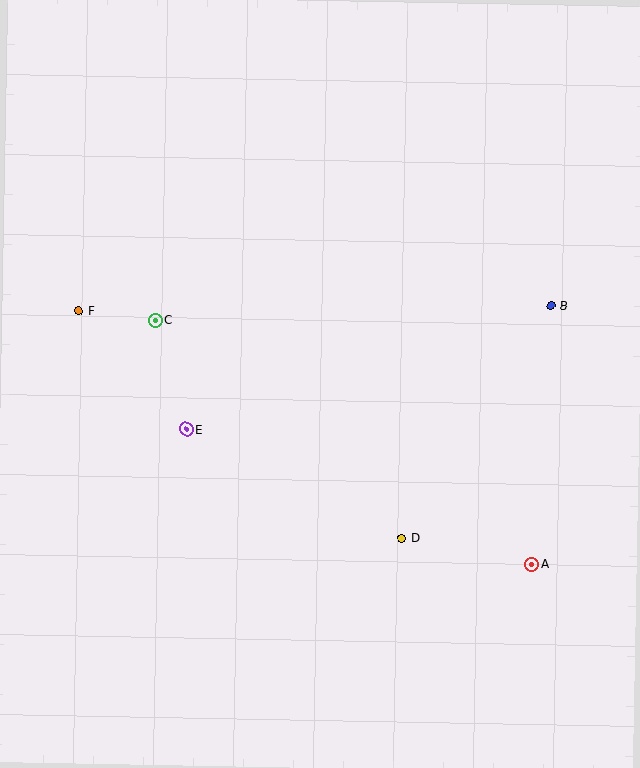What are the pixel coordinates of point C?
Point C is at (155, 320).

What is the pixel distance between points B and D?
The distance between B and D is 276 pixels.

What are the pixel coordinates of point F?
Point F is at (79, 311).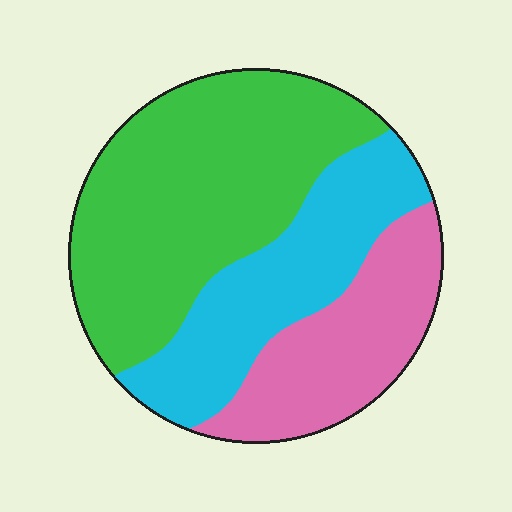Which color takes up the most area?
Green, at roughly 50%.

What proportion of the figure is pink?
Pink covers roughly 25% of the figure.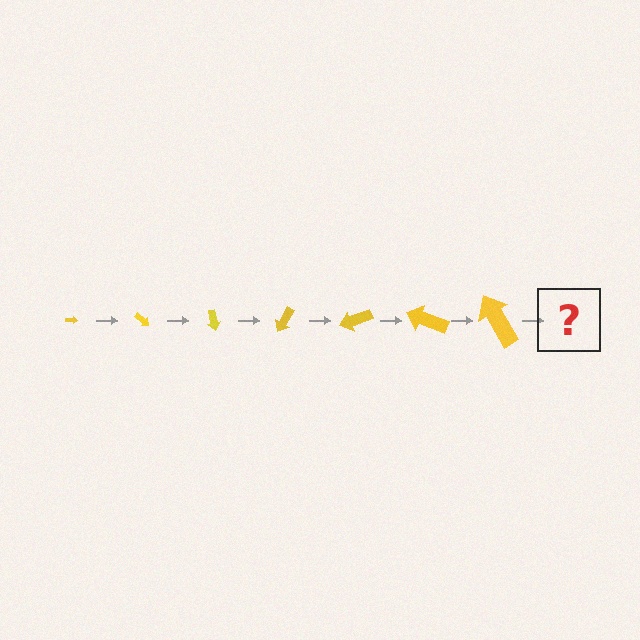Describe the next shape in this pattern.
It should be an arrow, larger than the previous one and rotated 280 degrees from the start.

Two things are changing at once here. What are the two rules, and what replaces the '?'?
The two rules are that the arrow grows larger each step and it rotates 40 degrees each step. The '?' should be an arrow, larger than the previous one and rotated 280 degrees from the start.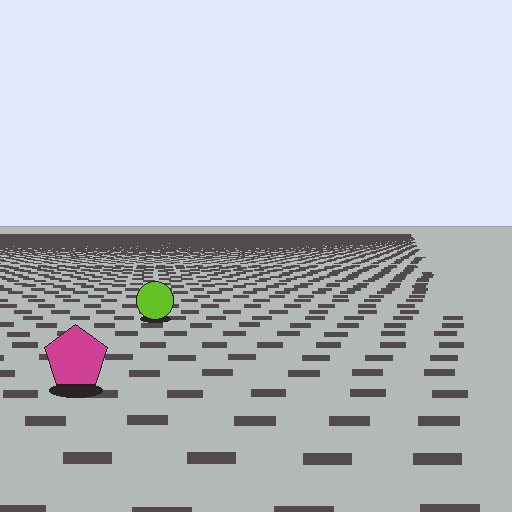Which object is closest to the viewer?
The magenta pentagon is closest. The texture marks near it are larger and more spread out.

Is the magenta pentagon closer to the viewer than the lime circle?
Yes. The magenta pentagon is closer — you can tell from the texture gradient: the ground texture is coarser near it.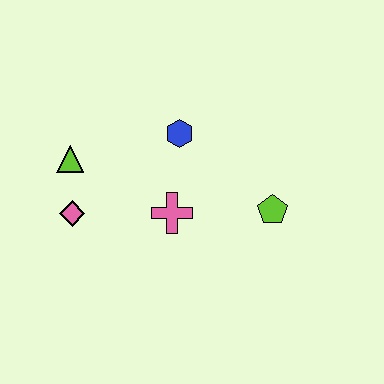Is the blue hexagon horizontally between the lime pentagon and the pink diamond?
Yes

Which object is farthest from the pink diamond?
The lime pentagon is farthest from the pink diamond.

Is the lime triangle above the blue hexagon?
No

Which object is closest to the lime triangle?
The pink diamond is closest to the lime triangle.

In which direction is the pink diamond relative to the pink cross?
The pink diamond is to the left of the pink cross.